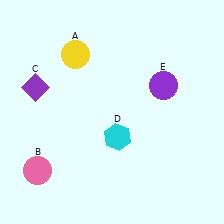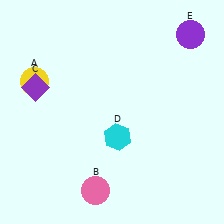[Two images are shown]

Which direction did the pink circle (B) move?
The pink circle (B) moved right.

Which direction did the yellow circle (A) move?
The yellow circle (A) moved left.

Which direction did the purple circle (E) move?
The purple circle (E) moved up.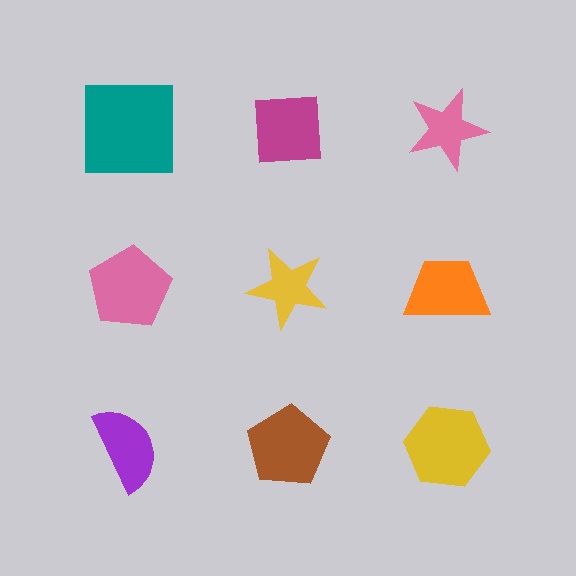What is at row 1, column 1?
A teal square.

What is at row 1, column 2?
A magenta square.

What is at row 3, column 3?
A yellow hexagon.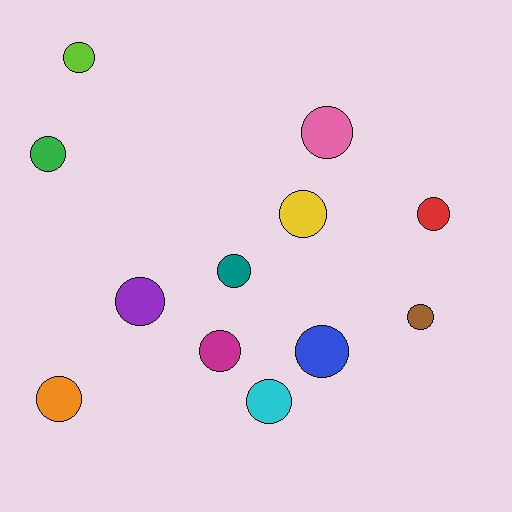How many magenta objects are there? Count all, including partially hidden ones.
There is 1 magenta object.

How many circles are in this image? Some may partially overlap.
There are 12 circles.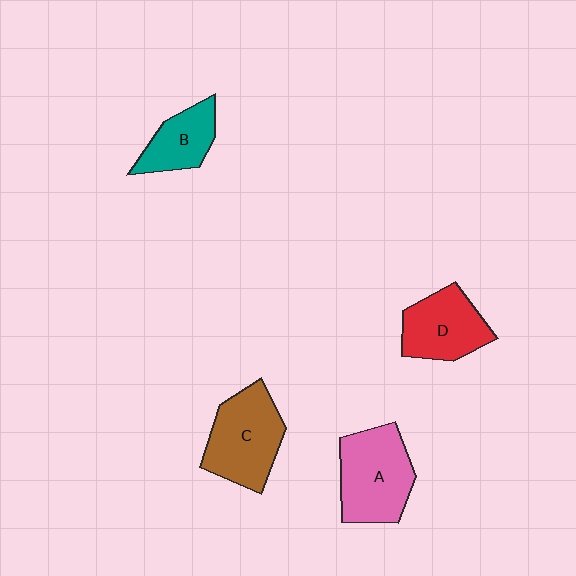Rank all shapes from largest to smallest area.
From largest to smallest: A (pink), C (brown), D (red), B (teal).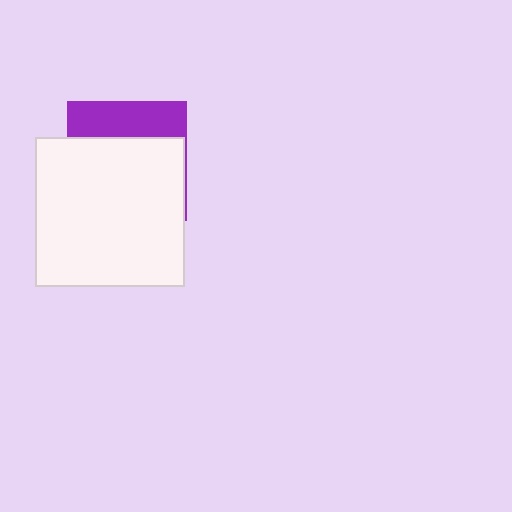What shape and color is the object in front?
The object in front is a white square.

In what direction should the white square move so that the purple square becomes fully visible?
The white square should move down. That is the shortest direction to clear the overlap and leave the purple square fully visible.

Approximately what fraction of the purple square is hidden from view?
Roughly 69% of the purple square is hidden behind the white square.